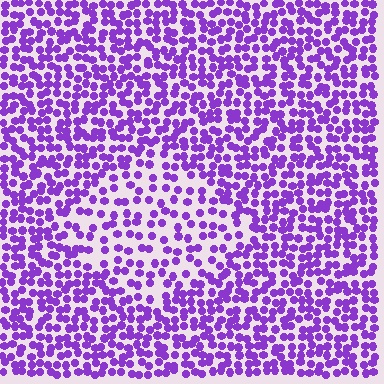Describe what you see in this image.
The image contains small purple elements arranged at two different densities. A diamond-shaped region is visible where the elements are less densely packed than the surrounding area.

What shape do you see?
I see a diamond.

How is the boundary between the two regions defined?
The boundary is defined by a change in element density (approximately 1.8x ratio). All elements are the same color, size, and shape.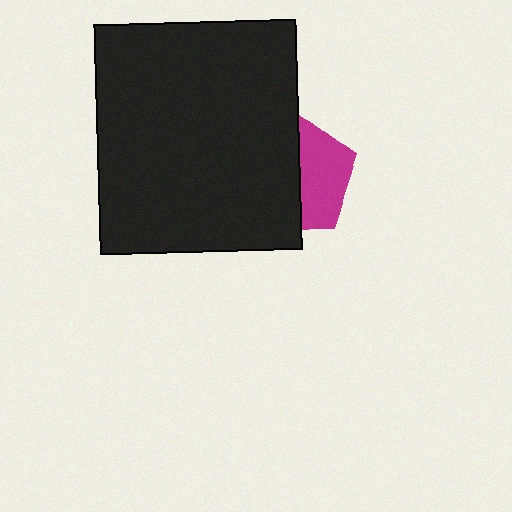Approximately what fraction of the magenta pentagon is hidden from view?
Roughly 58% of the magenta pentagon is hidden behind the black rectangle.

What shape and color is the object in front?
The object in front is a black rectangle.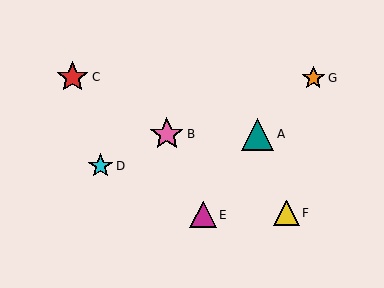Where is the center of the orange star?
The center of the orange star is at (313, 78).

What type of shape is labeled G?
Shape G is an orange star.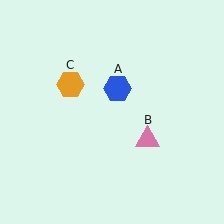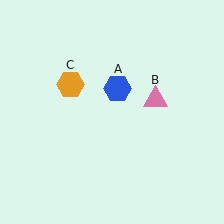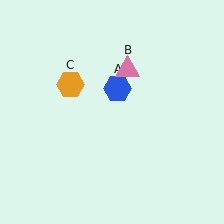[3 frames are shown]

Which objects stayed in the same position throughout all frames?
Blue hexagon (object A) and orange hexagon (object C) remained stationary.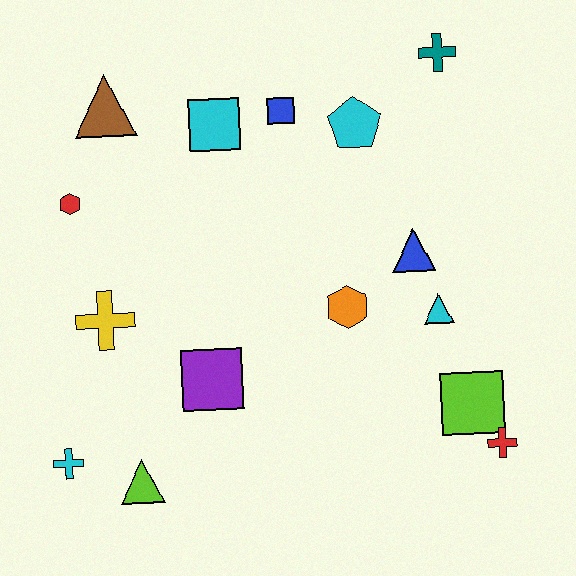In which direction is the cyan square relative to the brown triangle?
The cyan square is to the right of the brown triangle.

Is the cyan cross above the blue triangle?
No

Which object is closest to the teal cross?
The cyan pentagon is closest to the teal cross.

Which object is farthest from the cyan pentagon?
The cyan cross is farthest from the cyan pentagon.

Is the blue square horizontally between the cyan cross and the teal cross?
Yes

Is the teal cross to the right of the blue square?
Yes